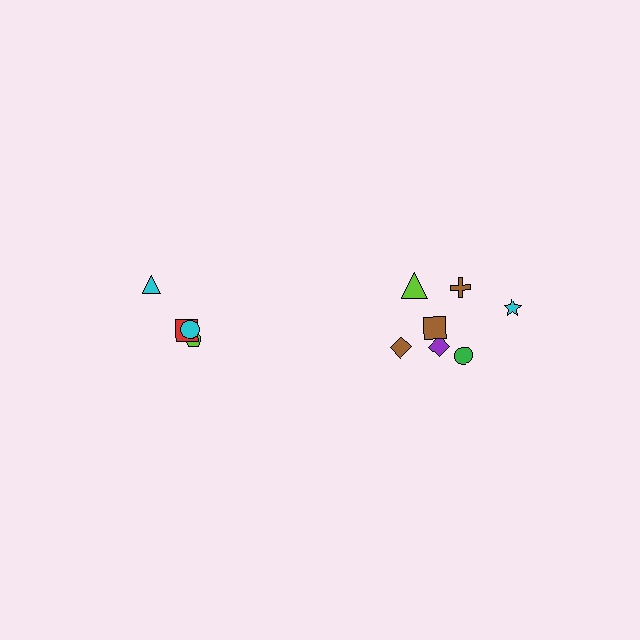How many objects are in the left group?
There are 4 objects.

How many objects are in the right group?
There are 7 objects.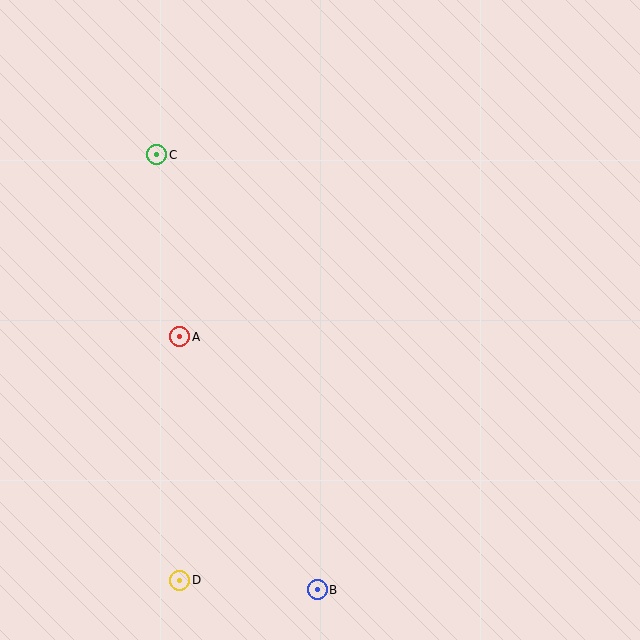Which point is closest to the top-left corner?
Point C is closest to the top-left corner.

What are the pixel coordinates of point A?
Point A is at (180, 337).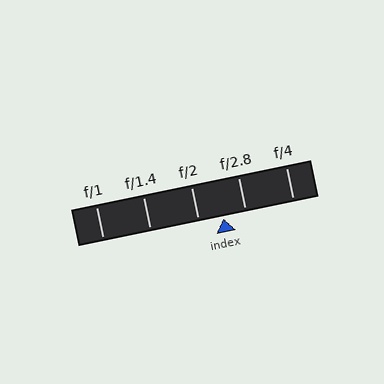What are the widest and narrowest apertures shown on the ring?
The widest aperture shown is f/1 and the narrowest is f/4.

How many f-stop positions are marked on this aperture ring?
There are 5 f-stop positions marked.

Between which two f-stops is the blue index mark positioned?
The index mark is between f/2 and f/2.8.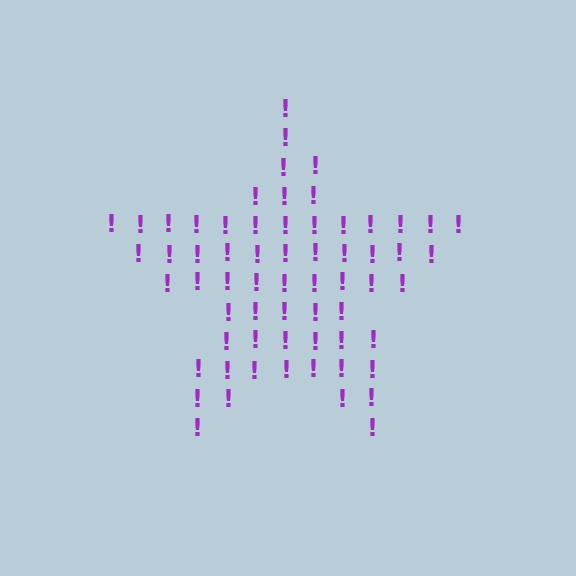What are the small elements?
The small elements are exclamation marks.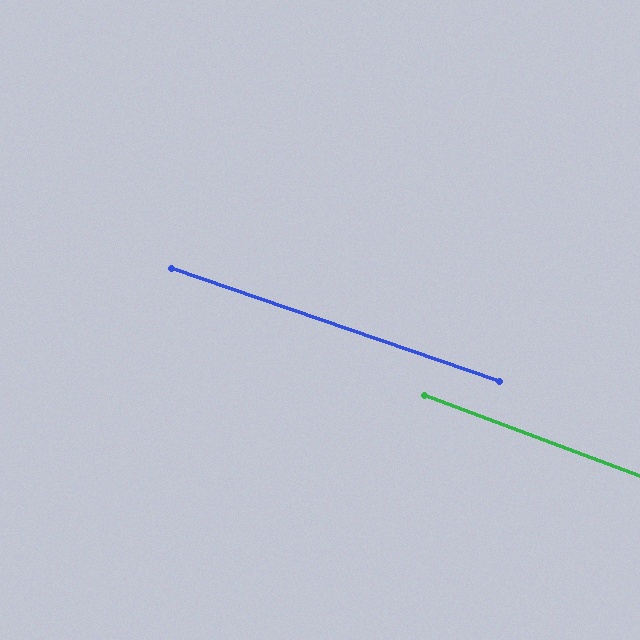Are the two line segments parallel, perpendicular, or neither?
Parallel — their directions differ by only 1.6°.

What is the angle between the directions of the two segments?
Approximately 2 degrees.